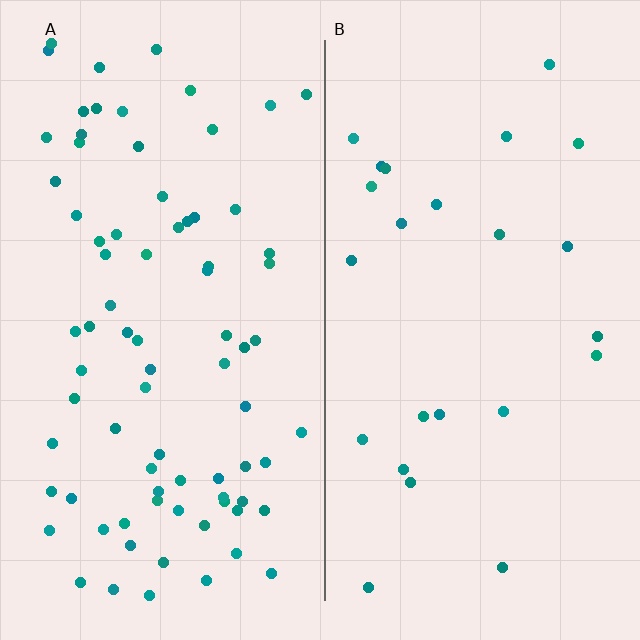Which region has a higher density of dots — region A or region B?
A (the left).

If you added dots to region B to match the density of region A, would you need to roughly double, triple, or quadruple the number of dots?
Approximately triple.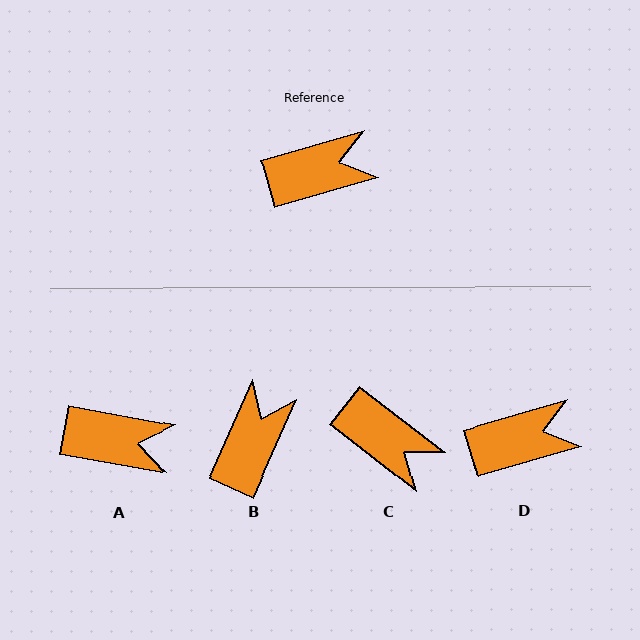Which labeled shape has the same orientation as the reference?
D.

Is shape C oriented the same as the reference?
No, it is off by about 54 degrees.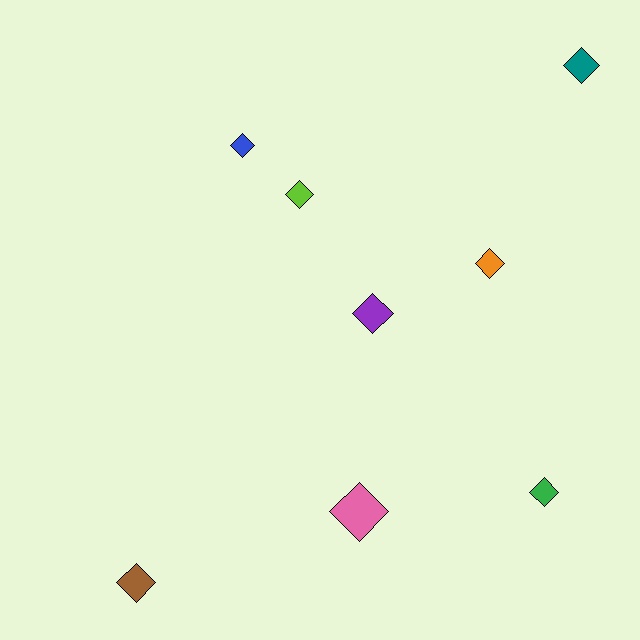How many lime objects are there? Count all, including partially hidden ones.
There is 1 lime object.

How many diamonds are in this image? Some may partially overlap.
There are 8 diamonds.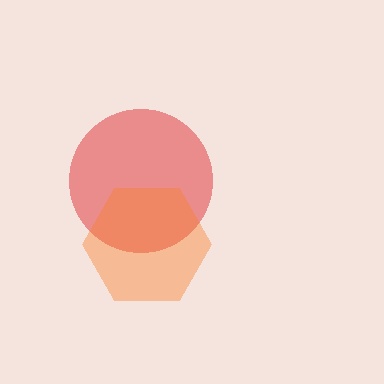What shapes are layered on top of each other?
The layered shapes are: a red circle, an orange hexagon.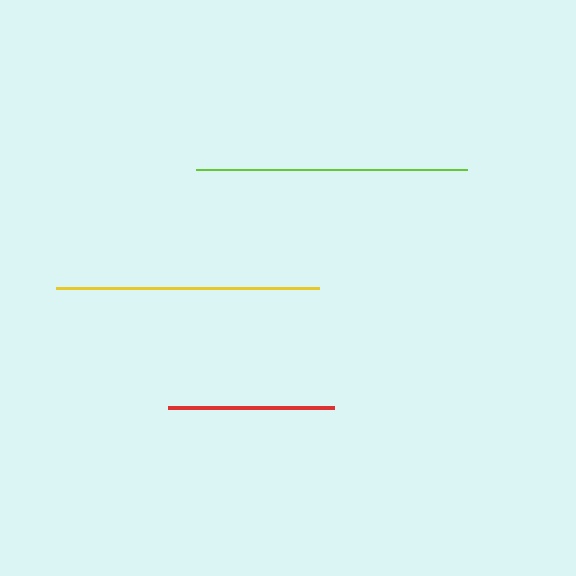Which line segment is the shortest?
The red line is the shortest at approximately 167 pixels.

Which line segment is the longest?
The lime line is the longest at approximately 271 pixels.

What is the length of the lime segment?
The lime segment is approximately 271 pixels long.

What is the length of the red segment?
The red segment is approximately 167 pixels long.